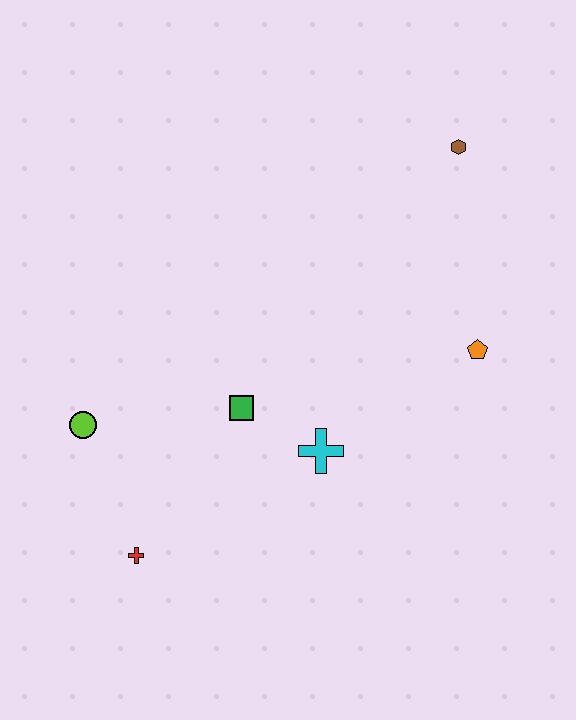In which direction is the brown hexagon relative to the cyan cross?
The brown hexagon is above the cyan cross.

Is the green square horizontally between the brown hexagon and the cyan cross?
No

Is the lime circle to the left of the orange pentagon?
Yes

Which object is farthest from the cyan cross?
The brown hexagon is farthest from the cyan cross.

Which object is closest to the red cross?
The lime circle is closest to the red cross.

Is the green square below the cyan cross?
No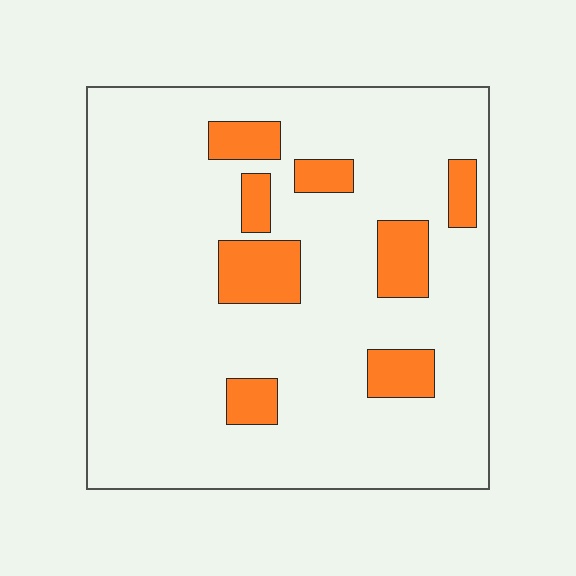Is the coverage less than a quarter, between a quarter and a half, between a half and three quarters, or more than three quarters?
Less than a quarter.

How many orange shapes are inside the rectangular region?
8.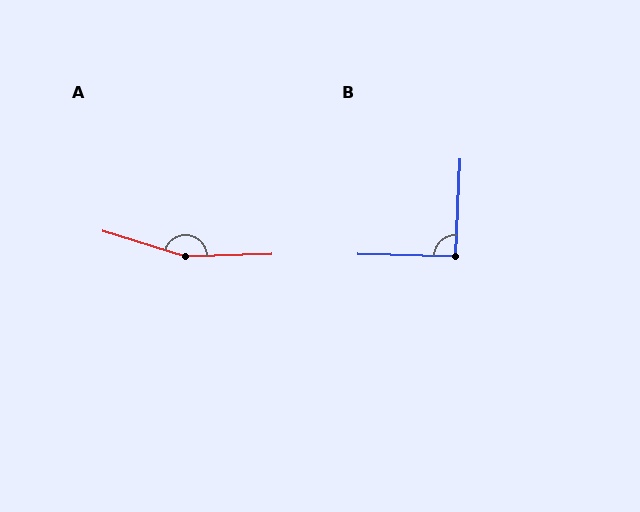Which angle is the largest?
A, at approximately 161 degrees.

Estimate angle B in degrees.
Approximately 91 degrees.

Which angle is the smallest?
B, at approximately 91 degrees.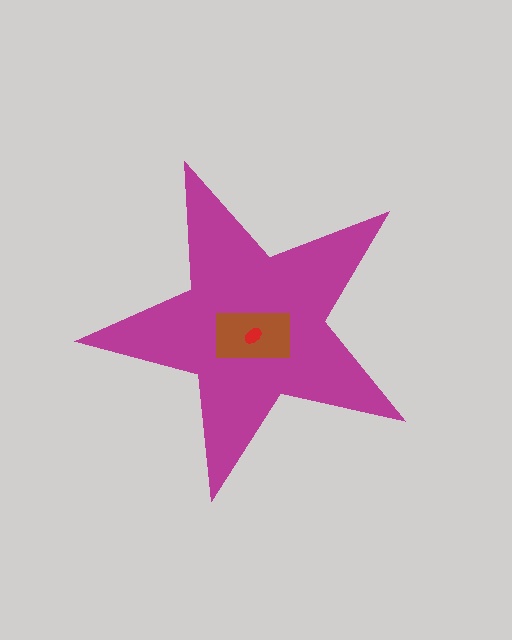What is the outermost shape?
The magenta star.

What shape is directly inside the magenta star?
The brown rectangle.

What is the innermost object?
The red ellipse.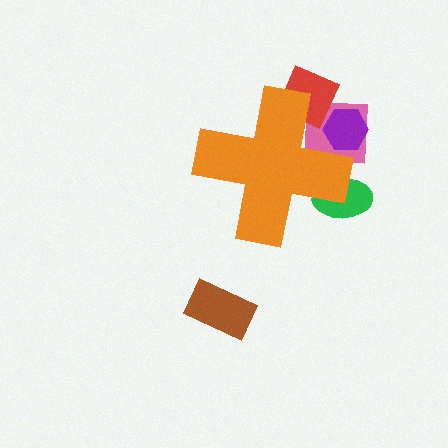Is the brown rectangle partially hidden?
No, the brown rectangle is fully visible.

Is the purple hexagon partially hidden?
Yes, the purple hexagon is partially hidden behind the orange cross.